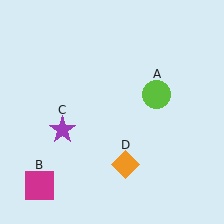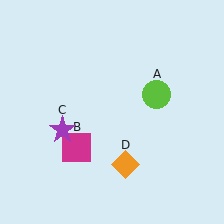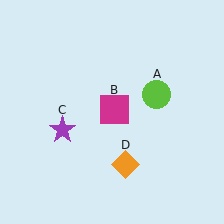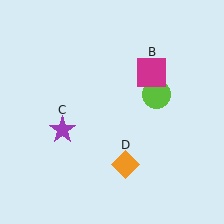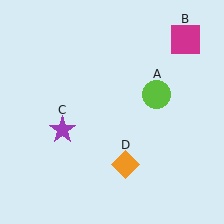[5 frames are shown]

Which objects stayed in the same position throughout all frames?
Lime circle (object A) and purple star (object C) and orange diamond (object D) remained stationary.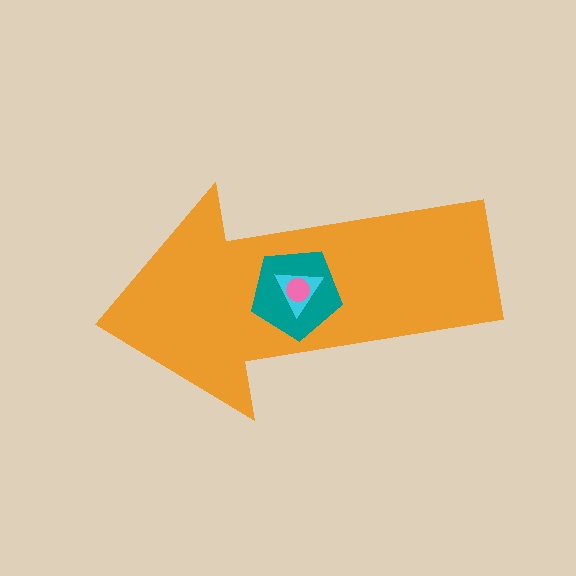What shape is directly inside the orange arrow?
The teal pentagon.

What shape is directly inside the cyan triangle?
The pink circle.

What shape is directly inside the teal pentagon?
The cyan triangle.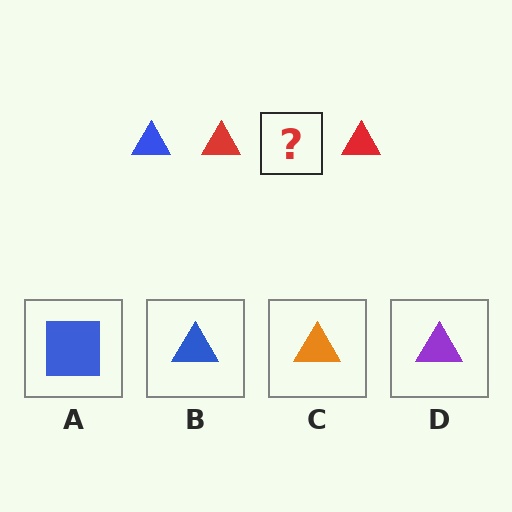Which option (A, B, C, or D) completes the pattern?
B.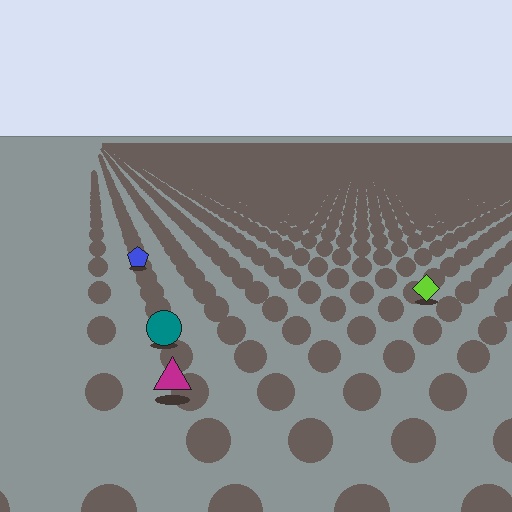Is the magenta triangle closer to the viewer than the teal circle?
Yes. The magenta triangle is closer — you can tell from the texture gradient: the ground texture is coarser near it.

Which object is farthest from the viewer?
The blue pentagon is farthest from the viewer. It appears smaller and the ground texture around it is denser.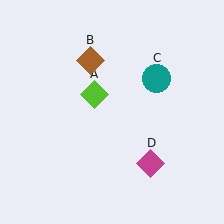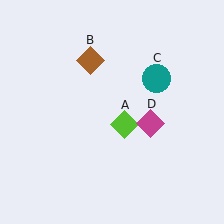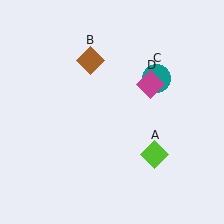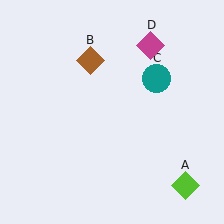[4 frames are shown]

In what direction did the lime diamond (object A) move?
The lime diamond (object A) moved down and to the right.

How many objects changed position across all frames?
2 objects changed position: lime diamond (object A), magenta diamond (object D).